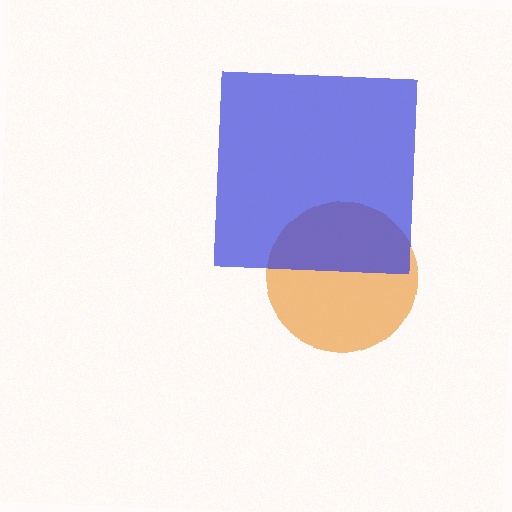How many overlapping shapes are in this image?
There are 2 overlapping shapes in the image.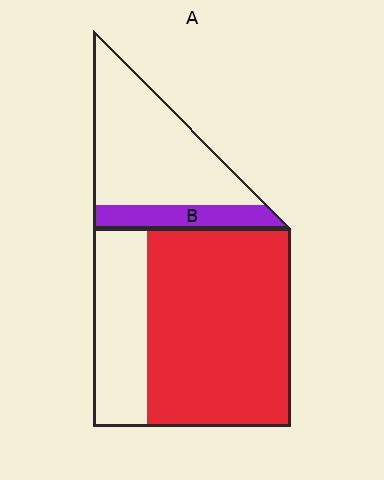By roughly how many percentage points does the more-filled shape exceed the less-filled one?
By roughly 50 percentage points (B over A).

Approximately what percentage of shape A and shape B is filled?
A is approximately 25% and B is approximately 75%.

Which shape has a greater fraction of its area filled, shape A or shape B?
Shape B.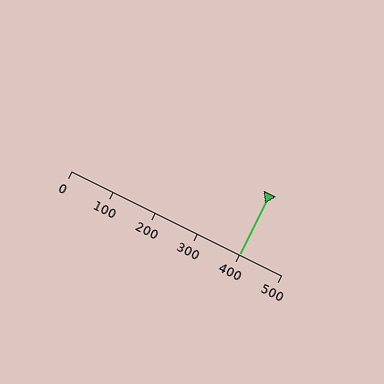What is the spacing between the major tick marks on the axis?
The major ticks are spaced 100 apart.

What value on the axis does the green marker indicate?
The marker indicates approximately 400.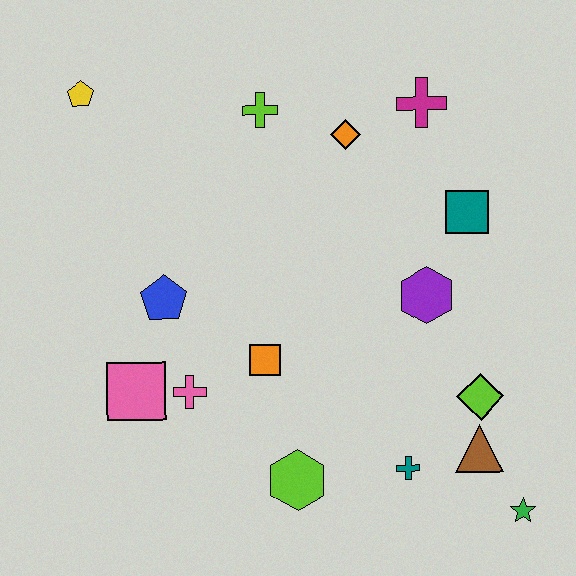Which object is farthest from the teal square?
The yellow pentagon is farthest from the teal square.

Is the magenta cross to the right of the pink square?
Yes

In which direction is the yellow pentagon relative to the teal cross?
The yellow pentagon is above the teal cross.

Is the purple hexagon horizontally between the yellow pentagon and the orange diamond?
No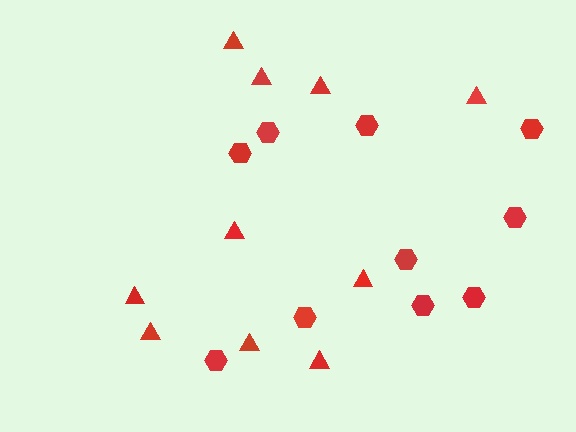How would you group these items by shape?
There are 2 groups: one group of hexagons (10) and one group of triangles (10).